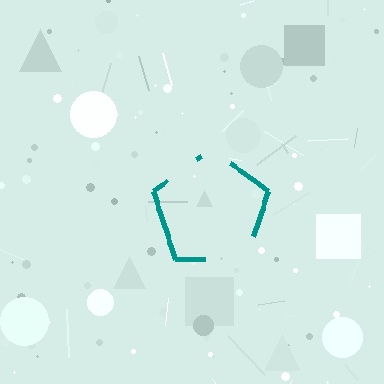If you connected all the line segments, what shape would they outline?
They would outline a pentagon.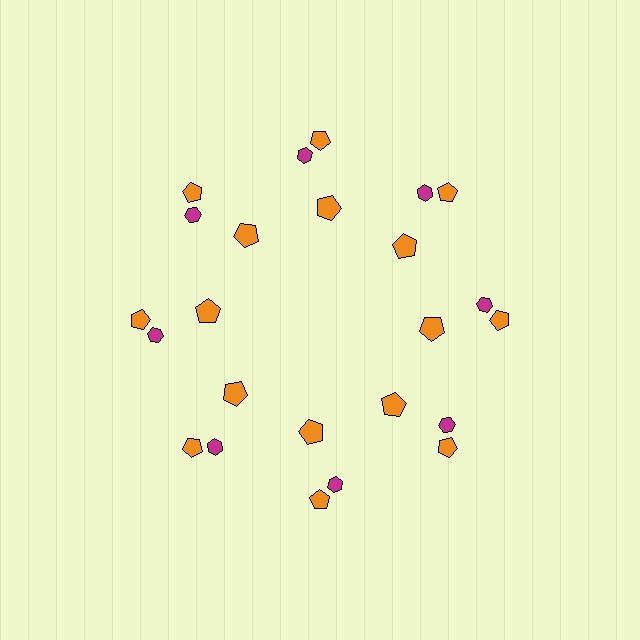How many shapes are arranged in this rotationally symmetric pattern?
There are 24 shapes, arranged in 8 groups of 3.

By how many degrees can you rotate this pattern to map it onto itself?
The pattern maps onto itself every 45 degrees of rotation.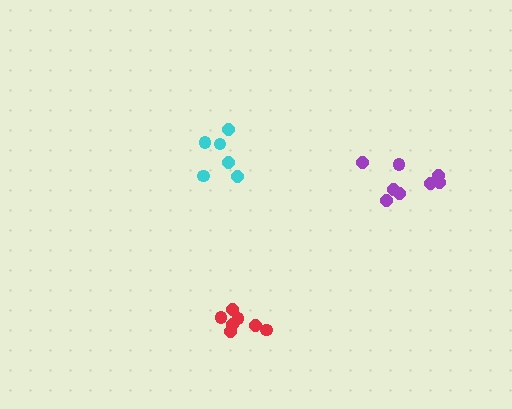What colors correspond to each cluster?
The clusters are colored: red, cyan, purple.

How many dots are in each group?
Group 1: 7 dots, Group 2: 6 dots, Group 3: 8 dots (21 total).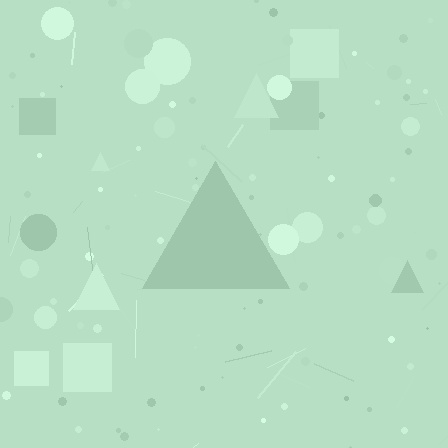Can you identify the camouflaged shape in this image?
The camouflaged shape is a triangle.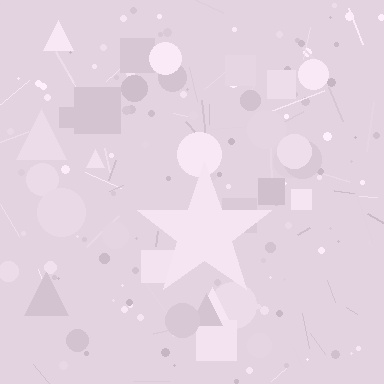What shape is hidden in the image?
A star is hidden in the image.